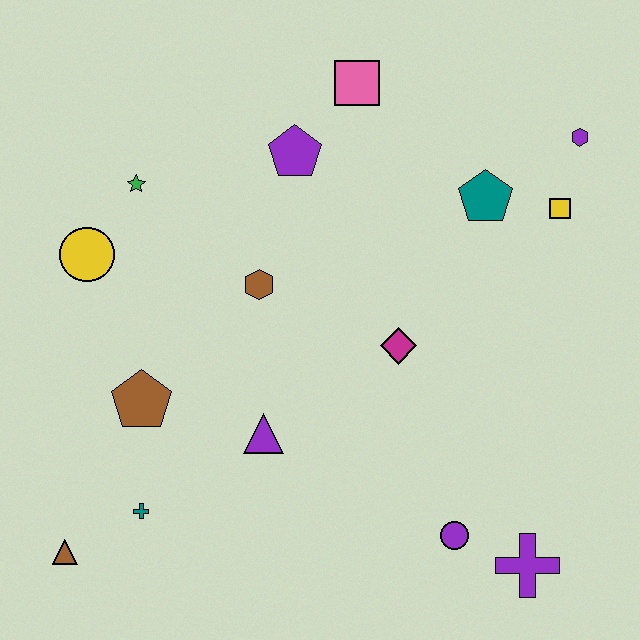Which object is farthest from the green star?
The purple cross is farthest from the green star.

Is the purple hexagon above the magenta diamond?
Yes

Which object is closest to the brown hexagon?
The purple pentagon is closest to the brown hexagon.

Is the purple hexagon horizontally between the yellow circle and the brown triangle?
No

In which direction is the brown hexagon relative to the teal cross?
The brown hexagon is above the teal cross.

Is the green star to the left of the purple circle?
Yes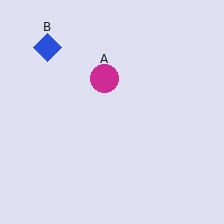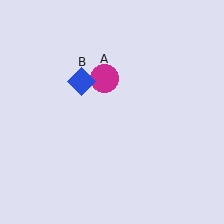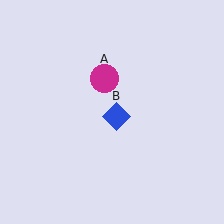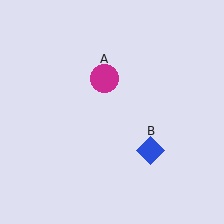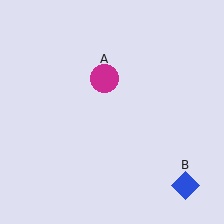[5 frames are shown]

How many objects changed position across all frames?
1 object changed position: blue diamond (object B).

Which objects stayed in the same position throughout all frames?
Magenta circle (object A) remained stationary.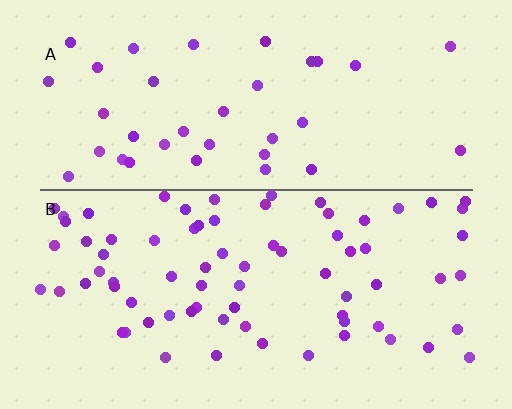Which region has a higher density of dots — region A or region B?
B (the bottom).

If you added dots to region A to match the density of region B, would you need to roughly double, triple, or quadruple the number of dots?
Approximately double.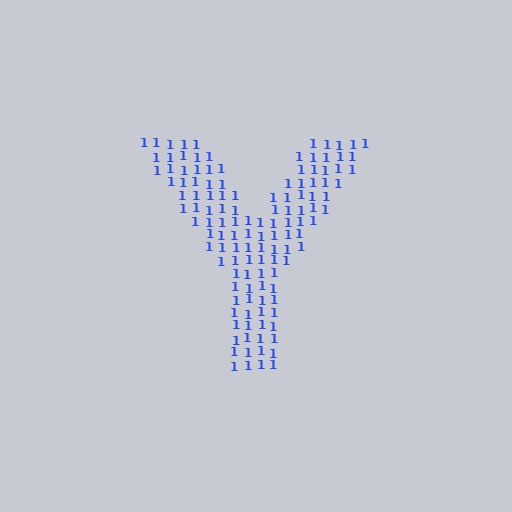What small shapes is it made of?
It is made of small digit 1's.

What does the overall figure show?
The overall figure shows the letter Y.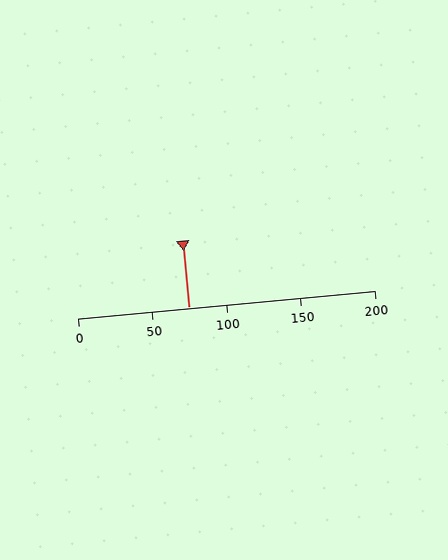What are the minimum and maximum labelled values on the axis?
The axis runs from 0 to 200.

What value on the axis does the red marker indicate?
The marker indicates approximately 75.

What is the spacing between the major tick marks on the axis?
The major ticks are spaced 50 apart.